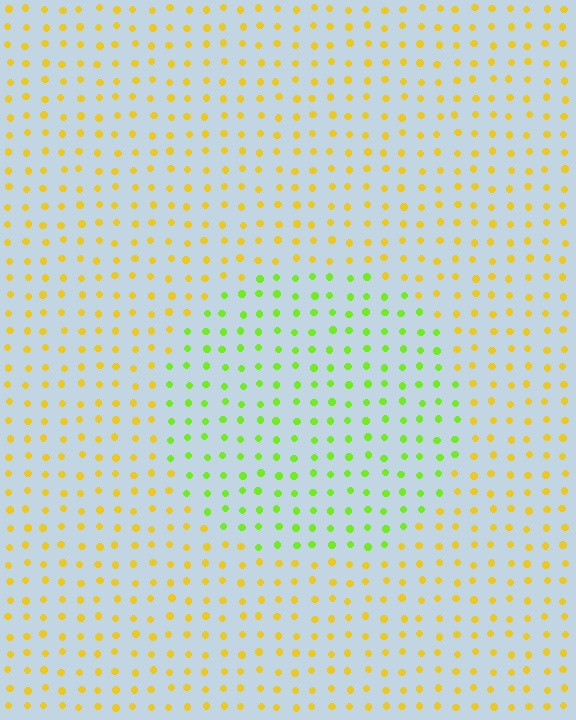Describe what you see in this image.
The image is filled with small yellow elements in a uniform arrangement. A circle-shaped region is visible where the elements are tinted to a slightly different hue, forming a subtle color boundary.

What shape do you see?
I see a circle.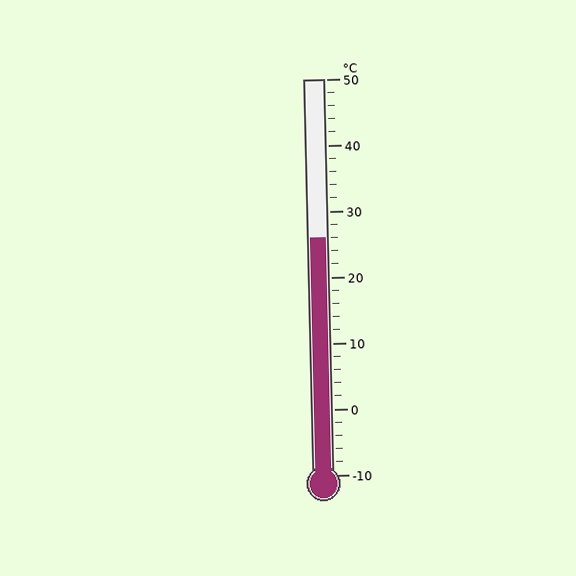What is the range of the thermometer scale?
The thermometer scale ranges from -10°C to 50°C.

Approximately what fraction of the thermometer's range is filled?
The thermometer is filled to approximately 60% of its range.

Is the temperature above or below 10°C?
The temperature is above 10°C.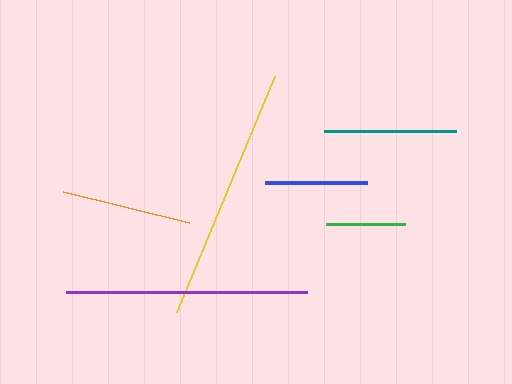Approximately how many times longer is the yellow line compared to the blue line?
The yellow line is approximately 2.5 times the length of the blue line.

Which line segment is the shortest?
The green line is the shortest at approximately 80 pixels.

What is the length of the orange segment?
The orange segment is approximately 130 pixels long.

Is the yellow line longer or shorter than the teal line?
The yellow line is longer than the teal line.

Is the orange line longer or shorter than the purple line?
The purple line is longer than the orange line.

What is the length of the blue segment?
The blue segment is approximately 102 pixels long.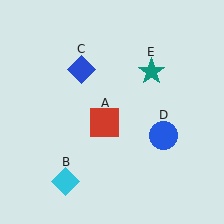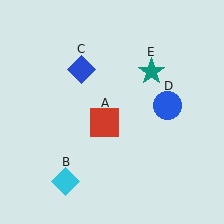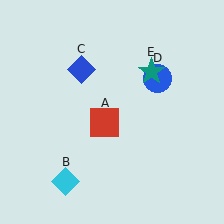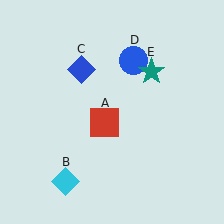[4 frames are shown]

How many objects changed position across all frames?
1 object changed position: blue circle (object D).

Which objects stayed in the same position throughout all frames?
Red square (object A) and cyan diamond (object B) and blue diamond (object C) and teal star (object E) remained stationary.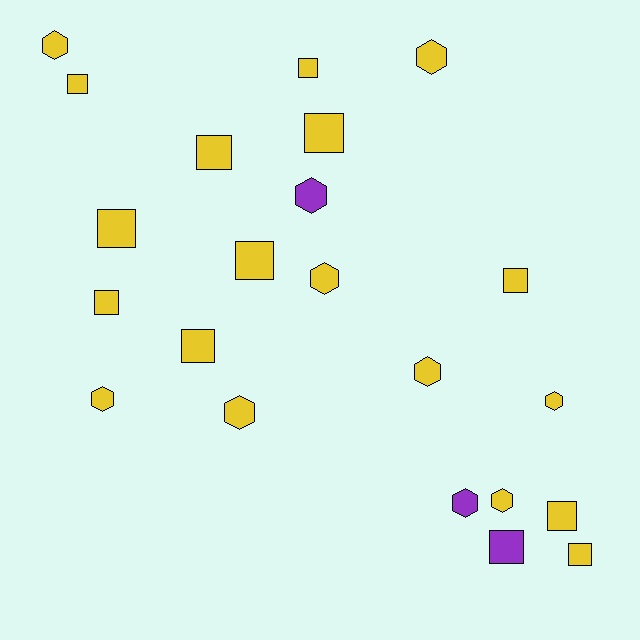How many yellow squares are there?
There are 11 yellow squares.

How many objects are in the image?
There are 22 objects.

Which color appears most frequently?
Yellow, with 19 objects.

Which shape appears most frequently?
Square, with 12 objects.